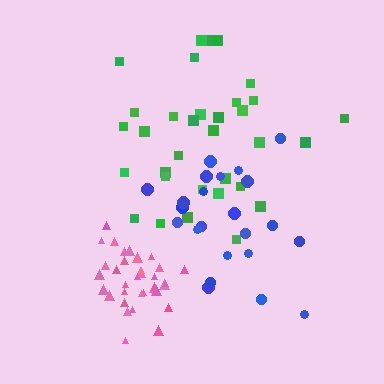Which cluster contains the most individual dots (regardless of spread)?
Pink (34).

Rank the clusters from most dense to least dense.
pink, blue, green.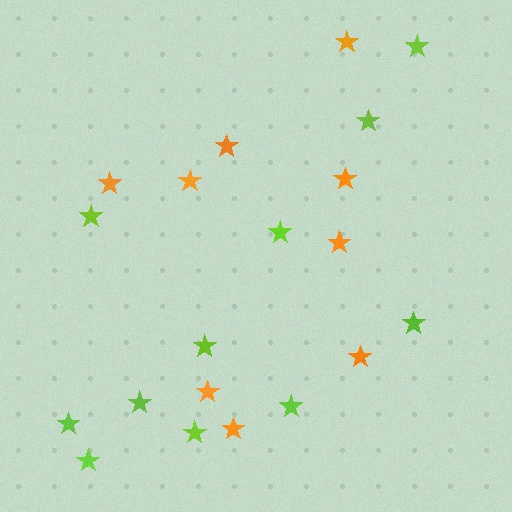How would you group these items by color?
There are 2 groups: one group of orange stars (9) and one group of lime stars (11).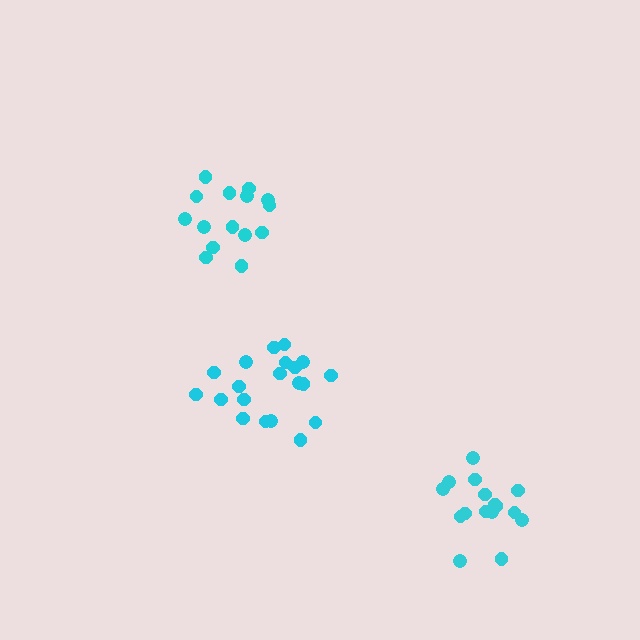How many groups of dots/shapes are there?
There are 3 groups.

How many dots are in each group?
Group 1: 15 dots, Group 2: 16 dots, Group 3: 20 dots (51 total).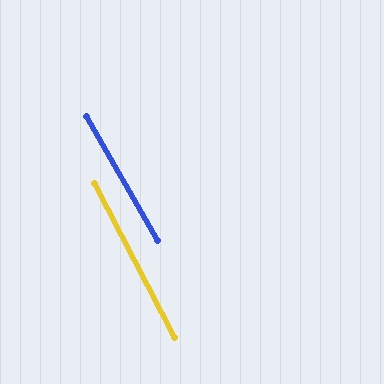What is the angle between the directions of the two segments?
Approximately 2 degrees.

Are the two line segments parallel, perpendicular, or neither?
Parallel — their directions differ by only 1.9°.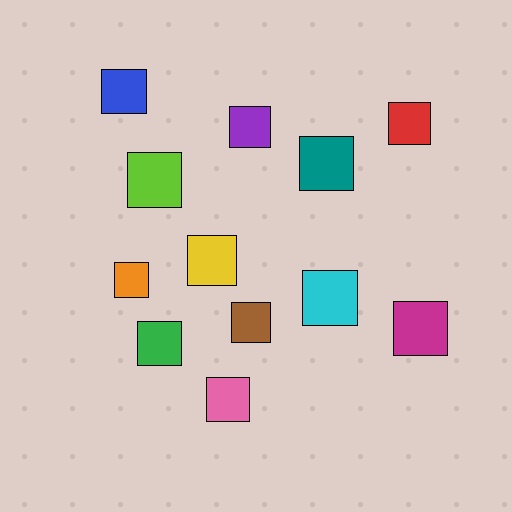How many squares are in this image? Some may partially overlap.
There are 12 squares.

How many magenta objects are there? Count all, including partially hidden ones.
There is 1 magenta object.